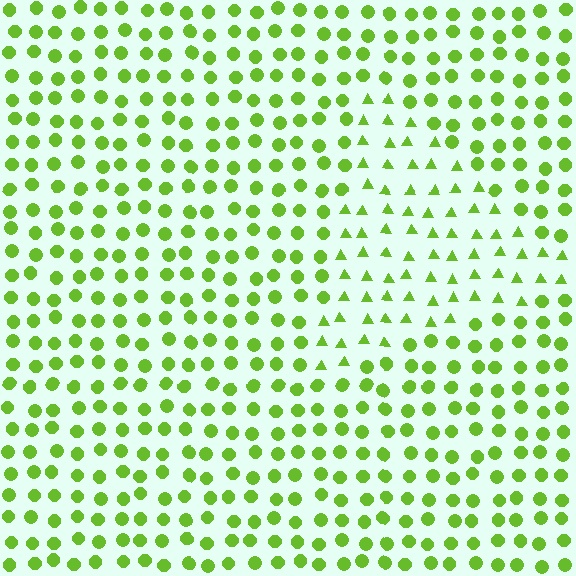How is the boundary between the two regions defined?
The boundary is defined by a change in element shape: triangles inside vs. circles outside. All elements share the same color and spacing.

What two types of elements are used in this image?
The image uses triangles inside the triangle region and circles outside it.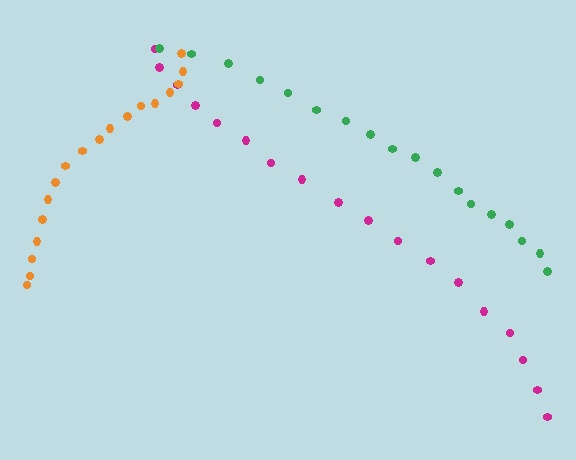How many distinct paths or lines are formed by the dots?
There are 3 distinct paths.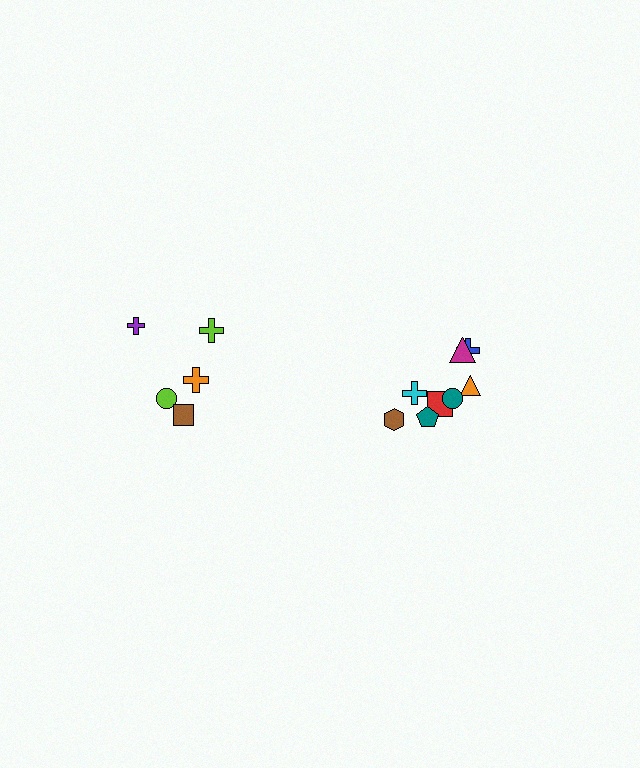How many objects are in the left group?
There are 5 objects.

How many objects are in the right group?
There are 8 objects.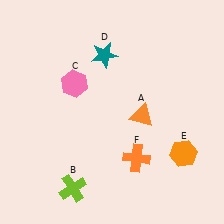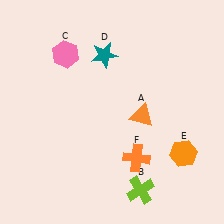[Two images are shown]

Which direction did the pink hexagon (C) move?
The pink hexagon (C) moved up.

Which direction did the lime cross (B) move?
The lime cross (B) moved right.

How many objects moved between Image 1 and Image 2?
2 objects moved between the two images.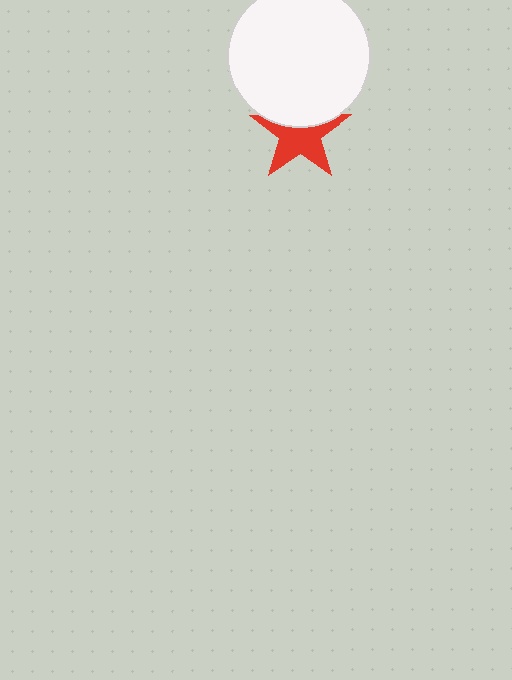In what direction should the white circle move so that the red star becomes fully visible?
The white circle should move up. That is the shortest direction to clear the overlap and leave the red star fully visible.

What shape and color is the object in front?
The object in front is a white circle.